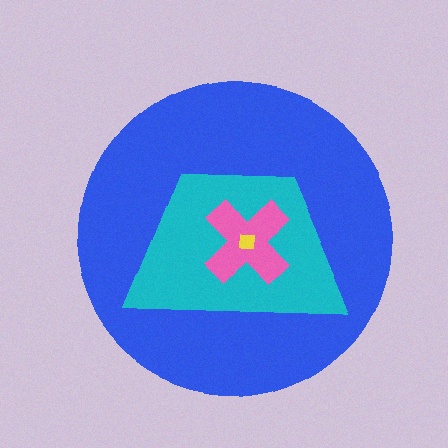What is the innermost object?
The yellow square.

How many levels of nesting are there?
4.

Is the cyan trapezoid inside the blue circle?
Yes.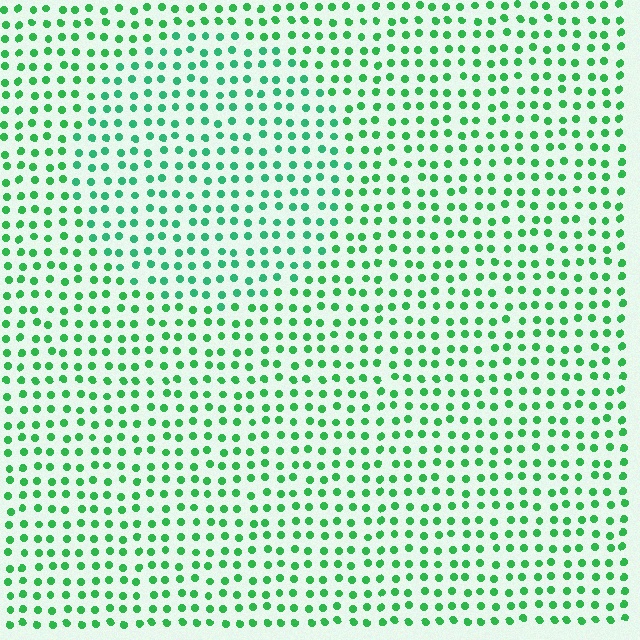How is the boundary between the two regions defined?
The boundary is defined purely by a slight shift in hue (about 19 degrees). Spacing, size, and orientation are identical on both sides.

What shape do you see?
I see a circle.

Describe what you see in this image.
The image is filled with small green elements in a uniform arrangement. A circle-shaped region is visible where the elements are tinted to a slightly different hue, forming a subtle color boundary.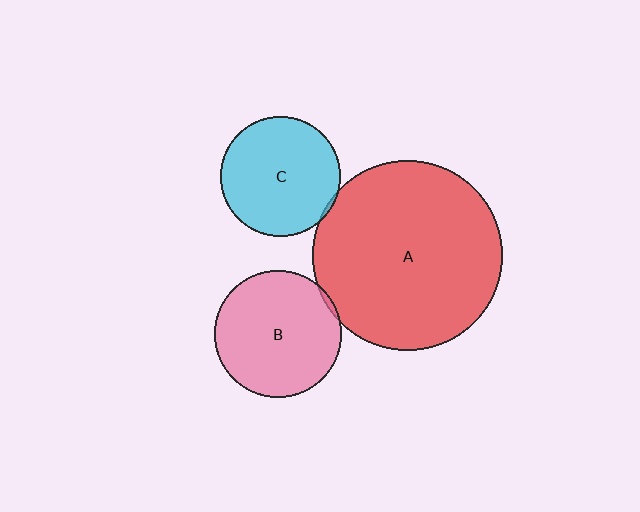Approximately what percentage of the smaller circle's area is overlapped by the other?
Approximately 5%.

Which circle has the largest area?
Circle A (red).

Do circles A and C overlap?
Yes.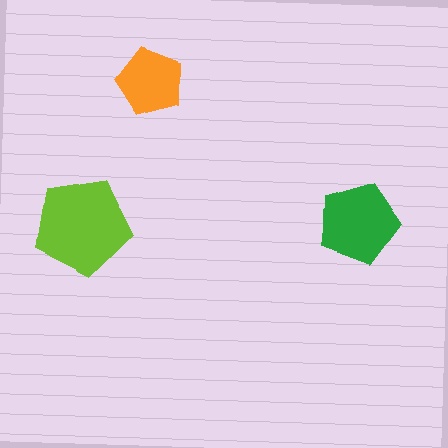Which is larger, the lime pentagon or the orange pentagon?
The lime one.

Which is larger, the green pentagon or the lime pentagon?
The lime one.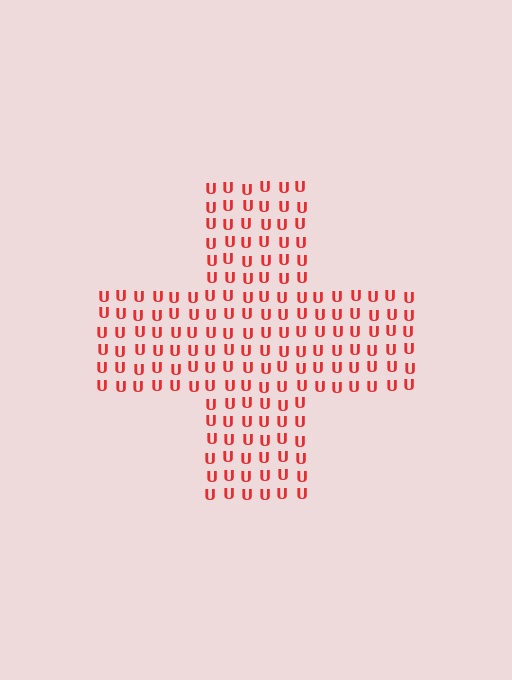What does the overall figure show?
The overall figure shows a cross.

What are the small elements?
The small elements are letter U's.